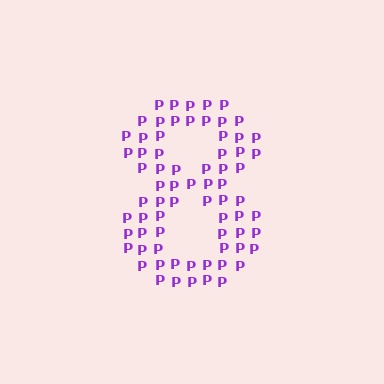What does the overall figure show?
The overall figure shows the digit 8.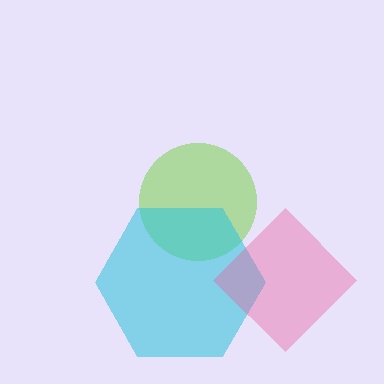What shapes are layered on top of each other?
The layered shapes are: a lime circle, a cyan hexagon, a pink diamond.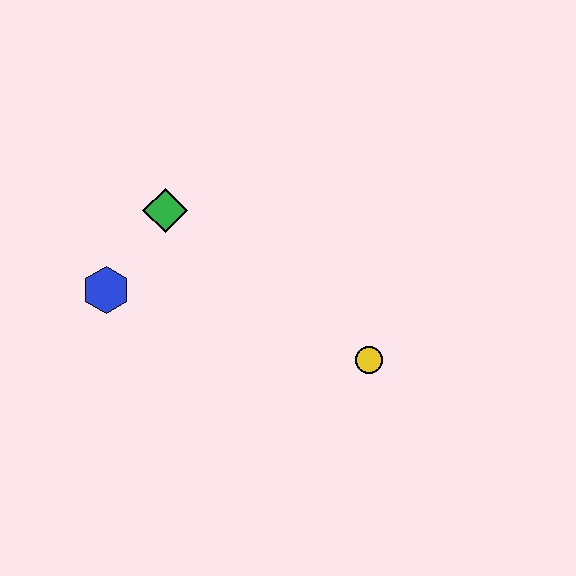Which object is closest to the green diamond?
The blue hexagon is closest to the green diamond.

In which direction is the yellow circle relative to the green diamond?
The yellow circle is to the right of the green diamond.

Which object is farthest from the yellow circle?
The blue hexagon is farthest from the yellow circle.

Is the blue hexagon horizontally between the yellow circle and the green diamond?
No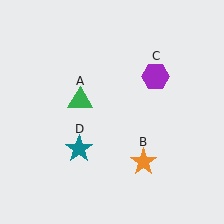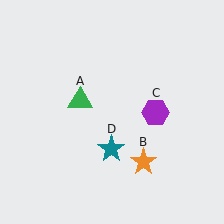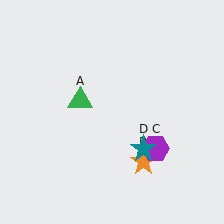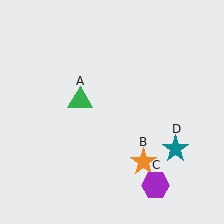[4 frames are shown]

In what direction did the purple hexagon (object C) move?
The purple hexagon (object C) moved down.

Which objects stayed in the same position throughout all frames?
Green triangle (object A) and orange star (object B) remained stationary.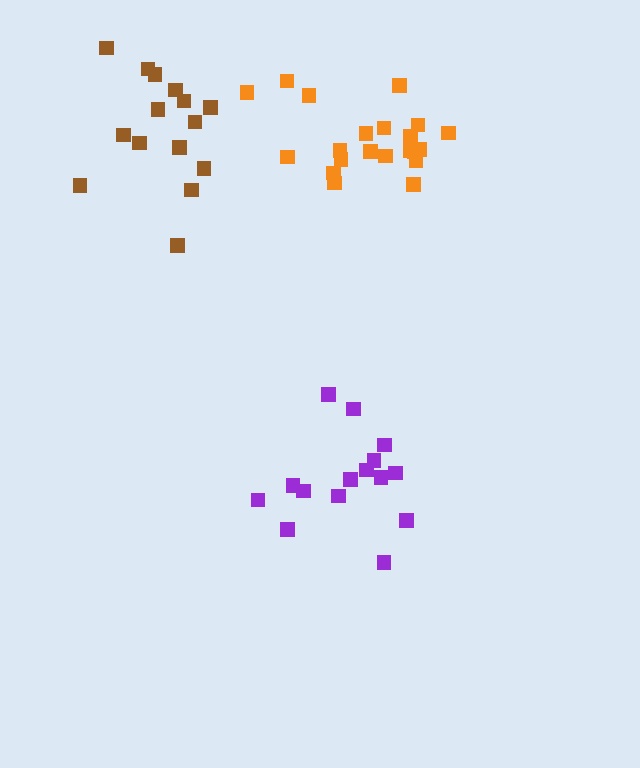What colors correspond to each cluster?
The clusters are colored: orange, purple, brown.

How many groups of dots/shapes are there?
There are 3 groups.